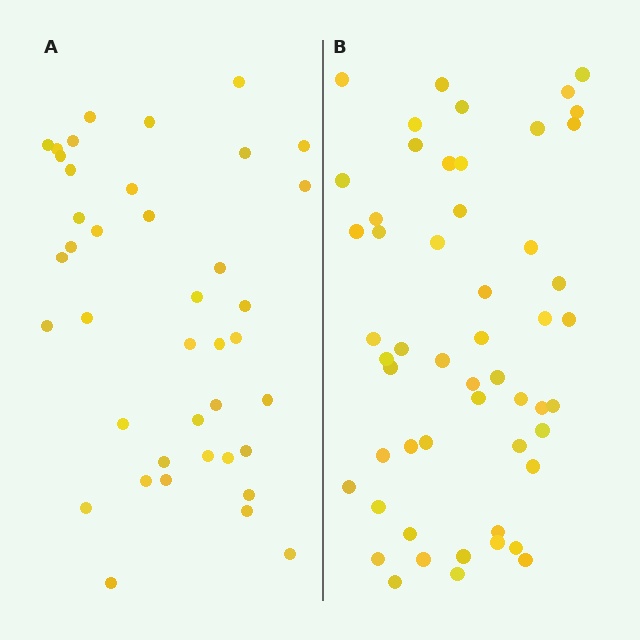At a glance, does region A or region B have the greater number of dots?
Region B (the right region) has more dots.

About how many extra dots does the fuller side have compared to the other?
Region B has approximately 15 more dots than region A.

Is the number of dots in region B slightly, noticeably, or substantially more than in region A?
Region B has noticeably more, but not dramatically so. The ratio is roughly 1.3 to 1.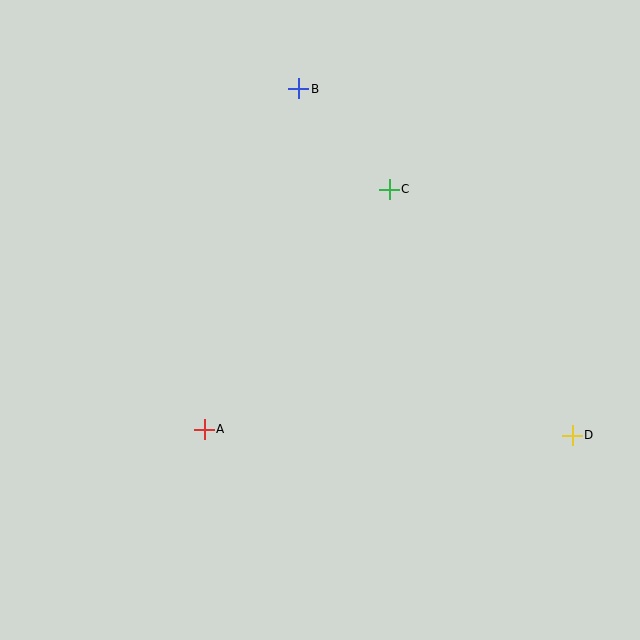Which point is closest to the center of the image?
Point C at (389, 189) is closest to the center.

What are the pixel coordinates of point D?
Point D is at (572, 435).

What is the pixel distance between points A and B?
The distance between A and B is 353 pixels.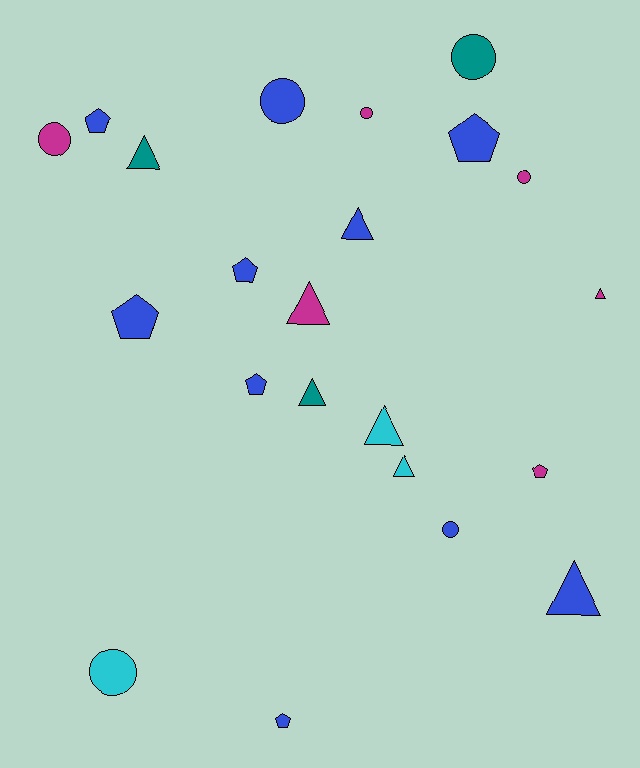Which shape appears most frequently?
Triangle, with 8 objects.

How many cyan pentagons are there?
There are no cyan pentagons.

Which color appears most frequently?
Blue, with 10 objects.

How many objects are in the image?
There are 22 objects.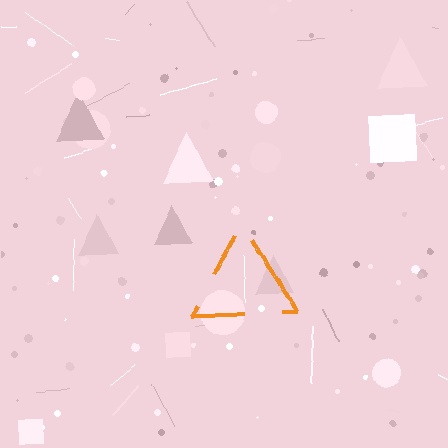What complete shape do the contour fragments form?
The contour fragments form a triangle.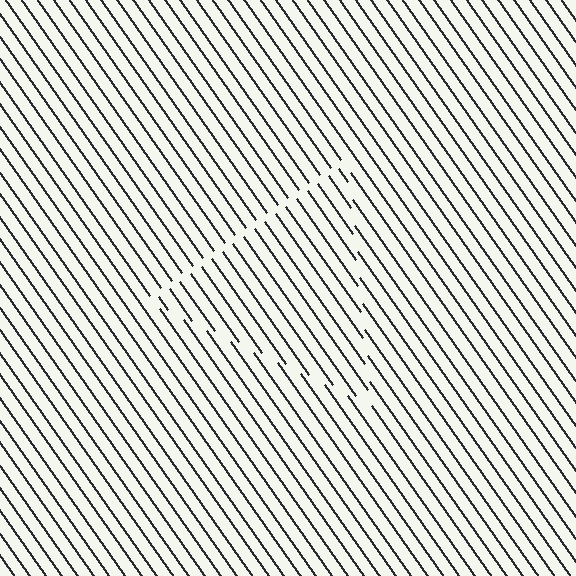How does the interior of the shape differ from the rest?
The interior of the shape contains the same grating, shifted by half a period — the contour is defined by the phase discontinuity where line-ends from the inner and outer gratings abut.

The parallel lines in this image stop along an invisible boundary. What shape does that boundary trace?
An illusory triangle. The interior of the shape contains the same grating, shifted by half a period — the contour is defined by the phase discontinuity where line-ends from the inner and outer gratings abut.